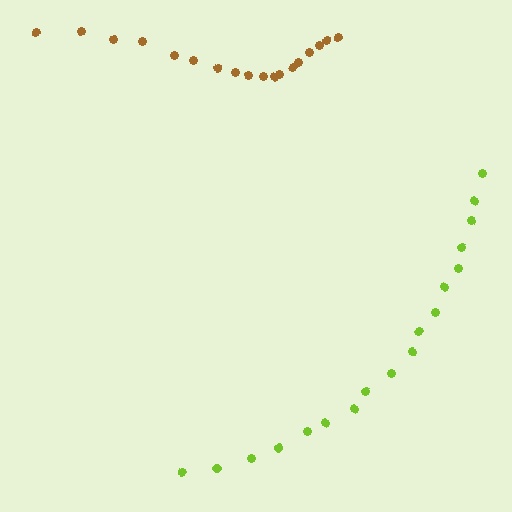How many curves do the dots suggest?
There are 2 distinct paths.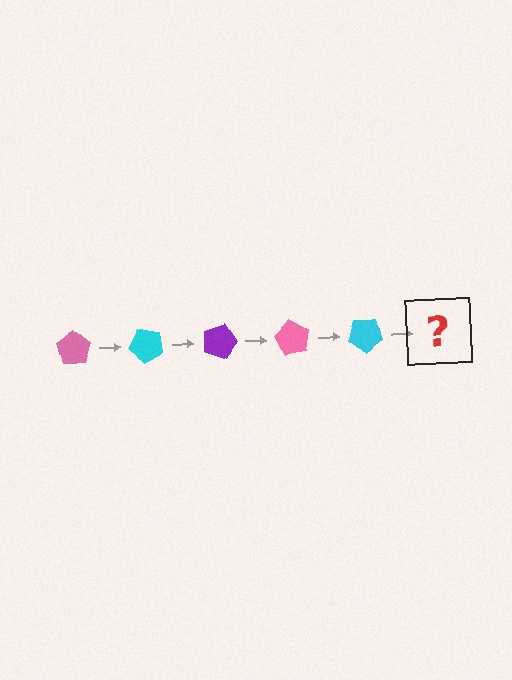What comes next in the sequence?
The next element should be a purple pentagon, rotated 225 degrees from the start.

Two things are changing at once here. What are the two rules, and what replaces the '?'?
The two rules are that it rotates 45 degrees each step and the color cycles through pink, cyan, and purple. The '?' should be a purple pentagon, rotated 225 degrees from the start.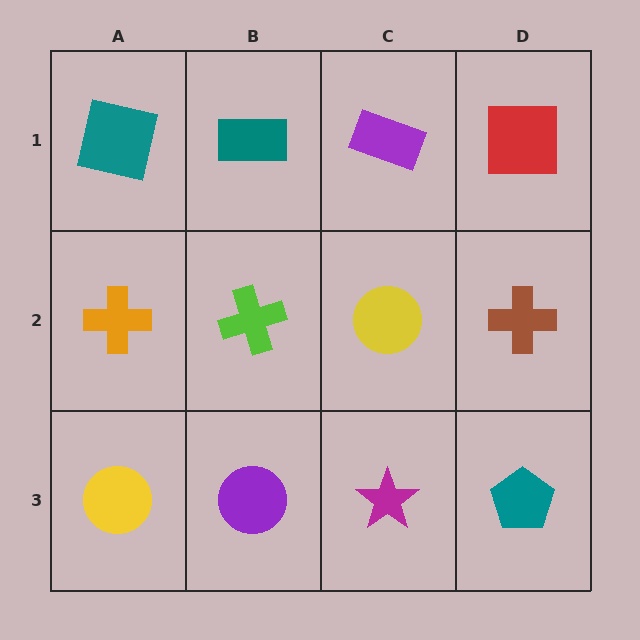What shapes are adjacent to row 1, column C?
A yellow circle (row 2, column C), a teal rectangle (row 1, column B), a red square (row 1, column D).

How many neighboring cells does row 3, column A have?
2.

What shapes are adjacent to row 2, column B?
A teal rectangle (row 1, column B), a purple circle (row 3, column B), an orange cross (row 2, column A), a yellow circle (row 2, column C).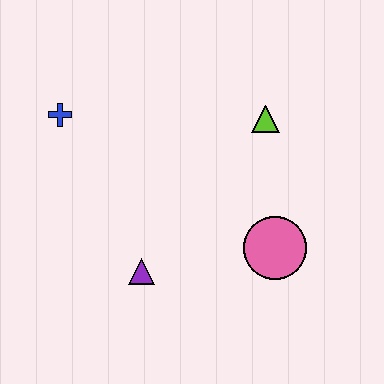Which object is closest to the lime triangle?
The pink circle is closest to the lime triangle.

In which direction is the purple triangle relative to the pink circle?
The purple triangle is to the left of the pink circle.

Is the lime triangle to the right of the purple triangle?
Yes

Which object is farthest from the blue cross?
The pink circle is farthest from the blue cross.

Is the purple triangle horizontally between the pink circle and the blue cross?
Yes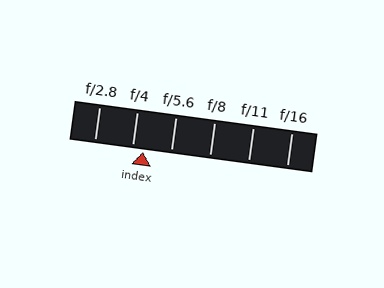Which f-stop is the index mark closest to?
The index mark is closest to f/4.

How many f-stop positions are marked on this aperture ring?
There are 6 f-stop positions marked.